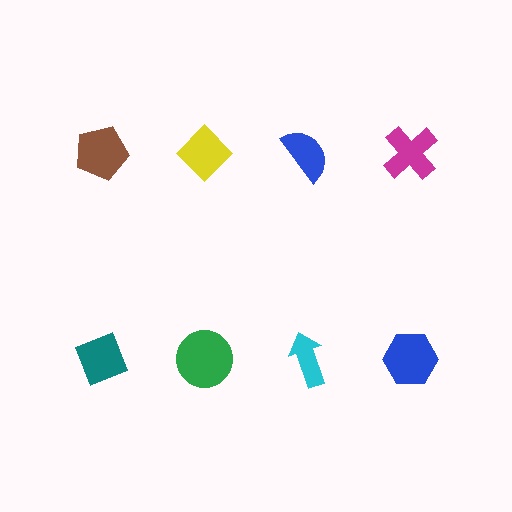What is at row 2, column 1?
A teal diamond.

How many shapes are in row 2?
4 shapes.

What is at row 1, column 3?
A blue semicircle.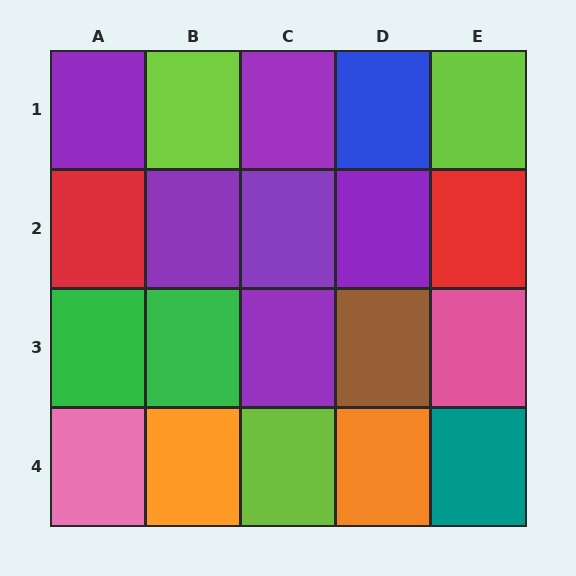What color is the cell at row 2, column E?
Red.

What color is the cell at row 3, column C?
Purple.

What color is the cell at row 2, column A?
Red.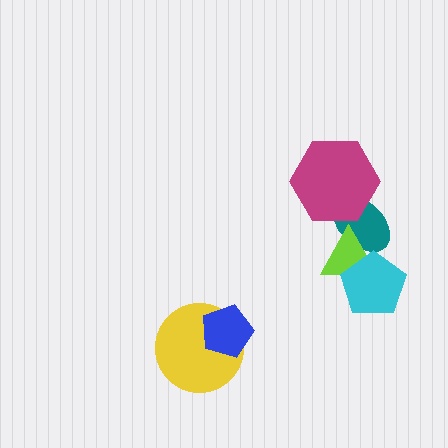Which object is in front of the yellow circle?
The blue pentagon is in front of the yellow circle.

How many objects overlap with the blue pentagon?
1 object overlaps with the blue pentagon.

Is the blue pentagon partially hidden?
No, no other shape covers it.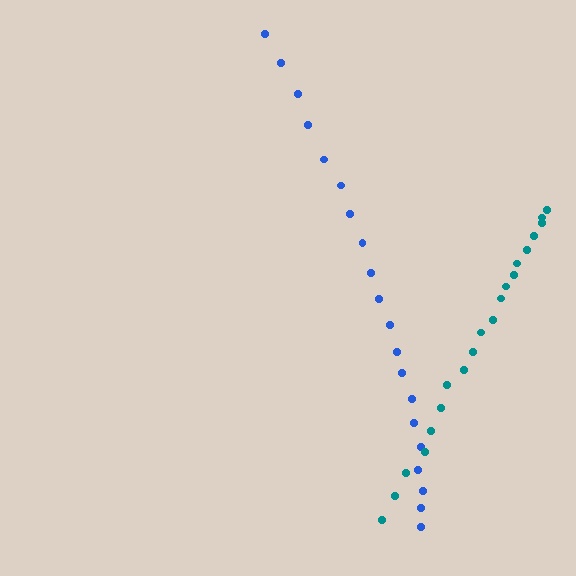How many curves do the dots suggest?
There are 2 distinct paths.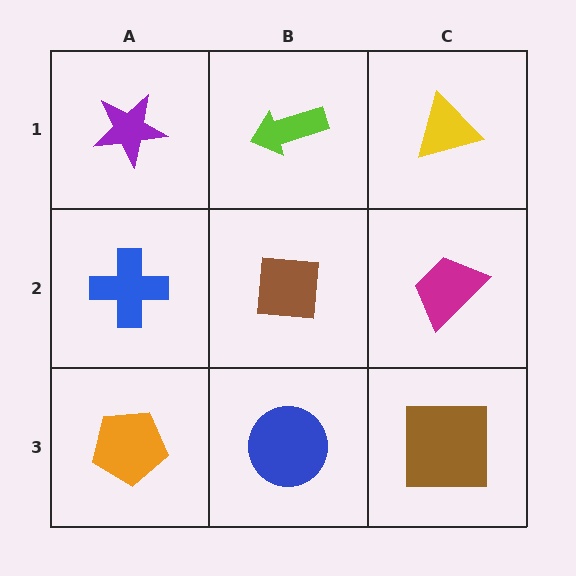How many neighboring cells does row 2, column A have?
3.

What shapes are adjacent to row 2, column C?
A yellow triangle (row 1, column C), a brown square (row 3, column C), a brown square (row 2, column B).